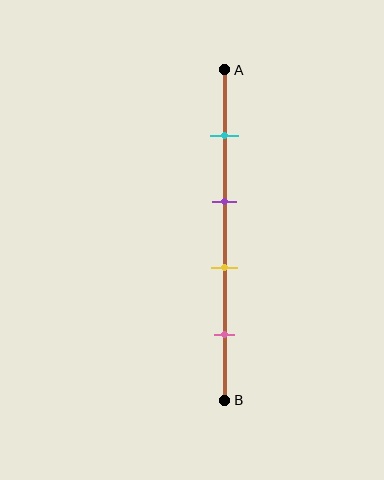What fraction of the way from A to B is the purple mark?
The purple mark is approximately 40% (0.4) of the way from A to B.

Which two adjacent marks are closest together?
The purple and yellow marks are the closest adjacent pair.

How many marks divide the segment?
There are 4 marks dividing the segment.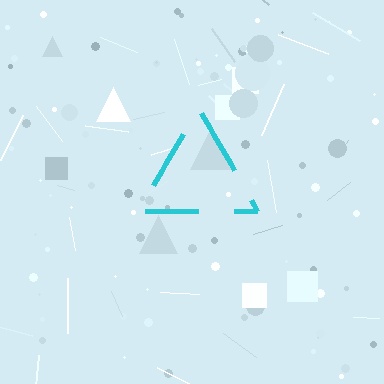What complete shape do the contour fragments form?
The contour fragments form a triangle.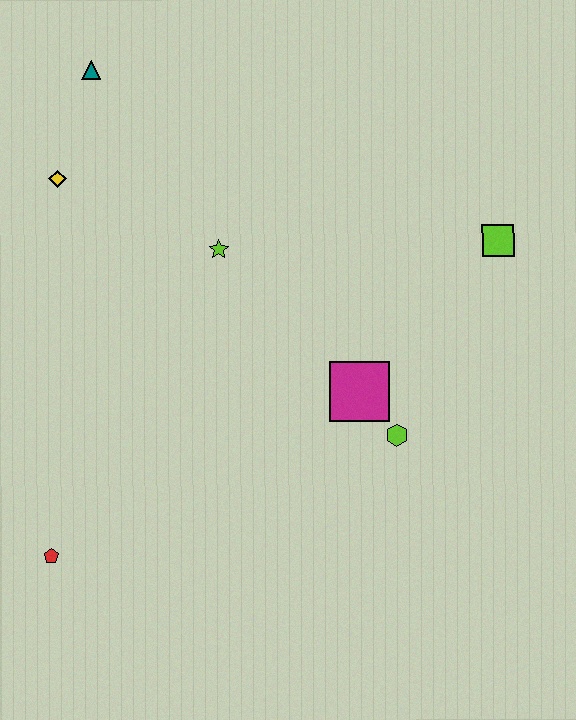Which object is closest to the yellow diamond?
The teal triangle is closest to the yellow diamond.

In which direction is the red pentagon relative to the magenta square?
The red pentagon is to the left of the magenta square.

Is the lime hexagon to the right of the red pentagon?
Yes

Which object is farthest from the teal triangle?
The red pentagon is farthest from the teal triangle.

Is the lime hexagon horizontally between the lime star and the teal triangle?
No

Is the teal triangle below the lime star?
No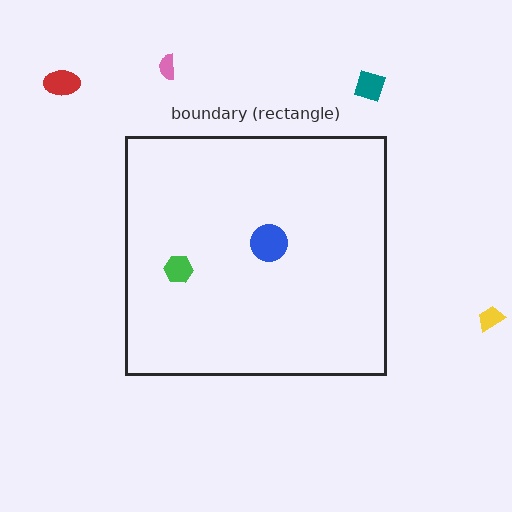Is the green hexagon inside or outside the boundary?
Inside.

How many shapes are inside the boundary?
2 inside, 4 outside.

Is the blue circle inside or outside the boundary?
Inside.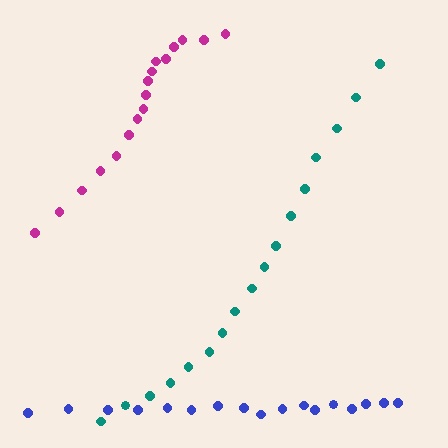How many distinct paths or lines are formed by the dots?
There are 3 distinct paths.